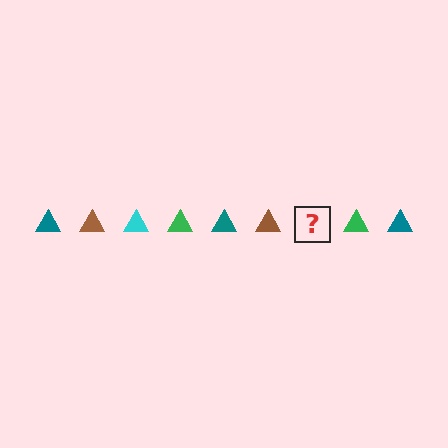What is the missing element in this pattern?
The missing element is a cyan triangle.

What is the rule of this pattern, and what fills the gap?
The rule is that the pattern cycles through teal, brown, cyan, green triangles. The gap should be filled with a cyan triangle.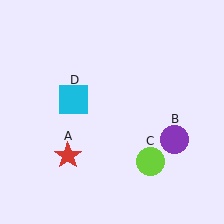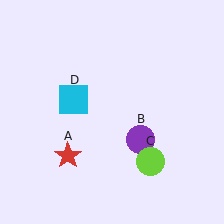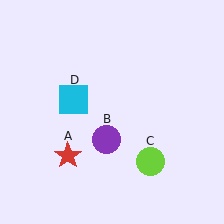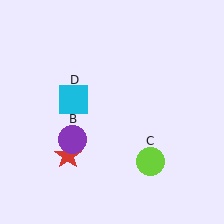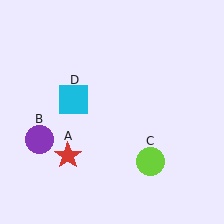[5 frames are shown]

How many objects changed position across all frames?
1 object changed position: purple circle (object B).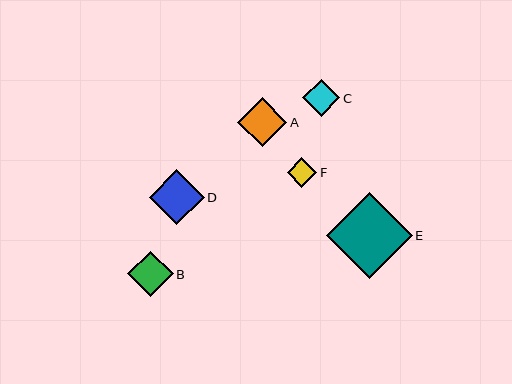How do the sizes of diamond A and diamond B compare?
Diamond A and diamond B are approximately the same size.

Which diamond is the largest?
Diamond E is the largest with a size of approximately 86 pixels.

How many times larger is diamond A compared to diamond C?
Diamond A is approximately 1.3 times the size of diamond C.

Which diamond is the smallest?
Diamond F is the smallest with a size of approximately 29 pixels.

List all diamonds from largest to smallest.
From largest to smallest: E, D, A, B, C, F.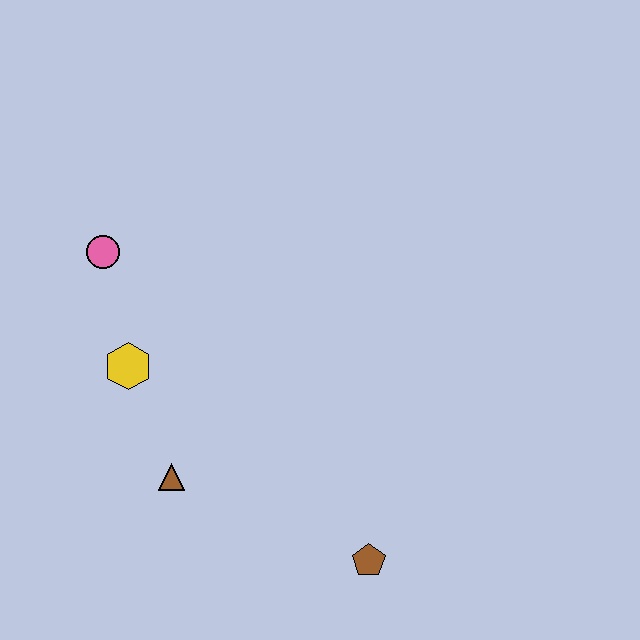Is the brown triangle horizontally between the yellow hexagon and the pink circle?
No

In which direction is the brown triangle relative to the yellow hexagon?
The brown triangle is below the yellow hexagon.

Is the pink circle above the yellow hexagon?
Yes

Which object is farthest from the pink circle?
The brown pentagon is farthest from the pink circle.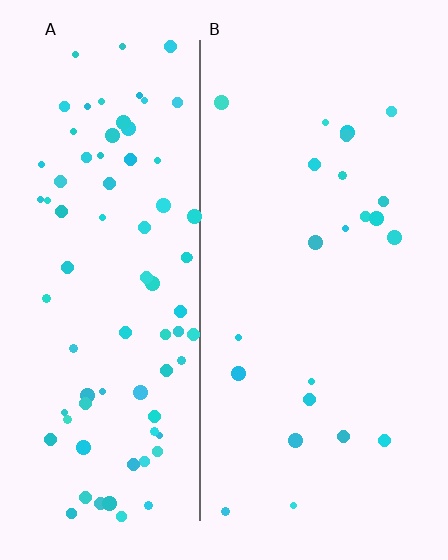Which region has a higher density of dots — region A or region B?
A (the left).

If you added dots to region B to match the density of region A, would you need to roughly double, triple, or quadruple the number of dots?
Approximately quadruple.